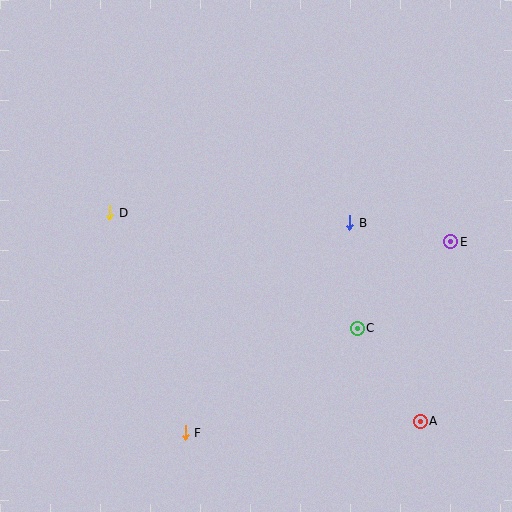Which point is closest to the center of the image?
Point B at (349, 223) is closest to the center.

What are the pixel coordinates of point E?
Point E is at (451, 242).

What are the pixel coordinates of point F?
Point F is at (185, 433).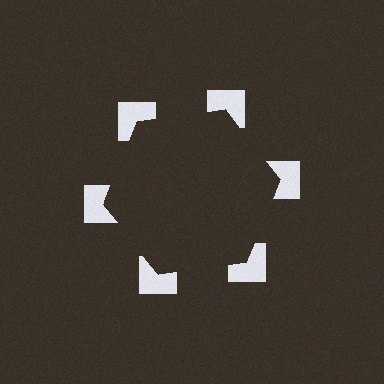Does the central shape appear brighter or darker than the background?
It typically appears slightly darker than the background, even though no actual brightness change is drawn.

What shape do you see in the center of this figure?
An illusory hexagon — its edges are inferred from the aligned wedge cuts in the notched squares, not physically drawn.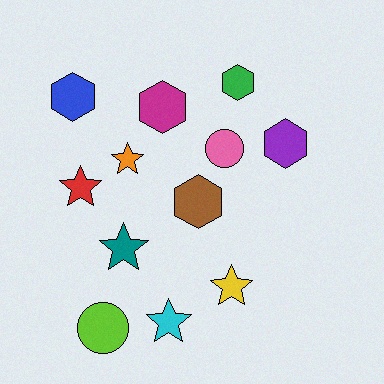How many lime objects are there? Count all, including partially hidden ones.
There is 1 lime object.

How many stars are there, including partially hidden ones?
There are 5 stars.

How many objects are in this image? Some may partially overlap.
There are 12 objects.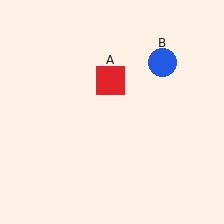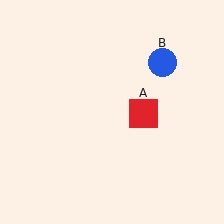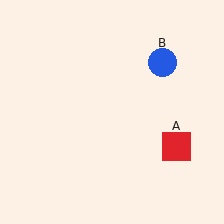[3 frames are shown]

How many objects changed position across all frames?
1 object changed position: red square (object A).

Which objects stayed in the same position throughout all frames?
Blue circle (object B) remained stationary.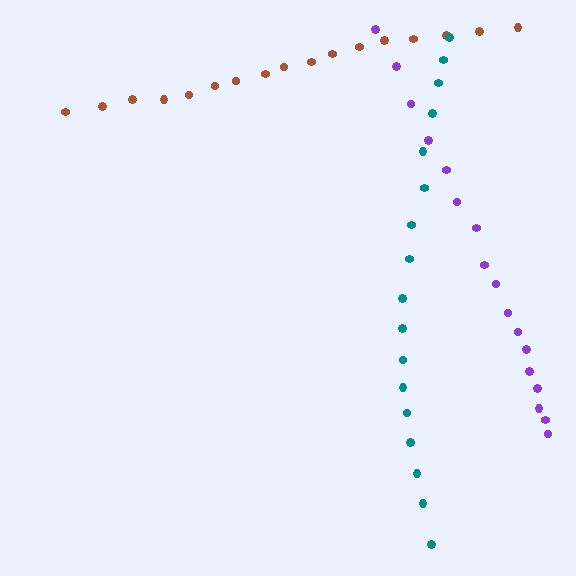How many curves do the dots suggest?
There are 3 distinct paths.